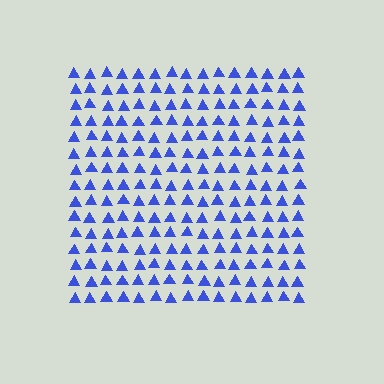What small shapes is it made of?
It is made of small triangles.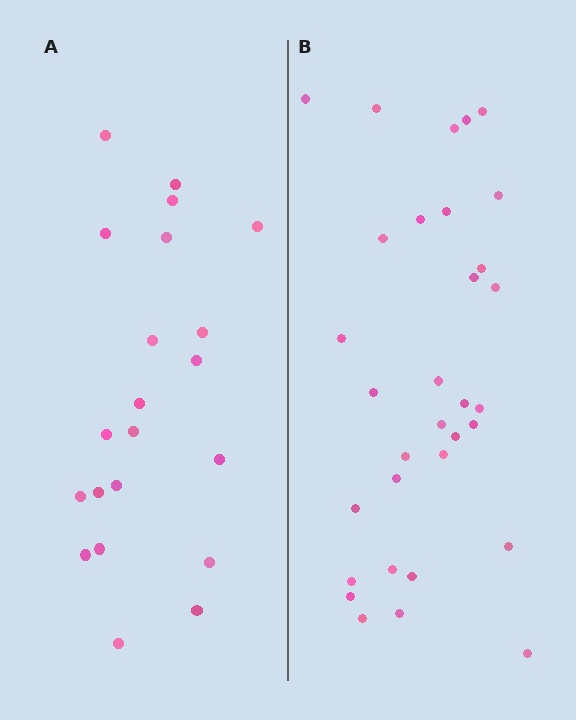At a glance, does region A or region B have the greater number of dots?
Region B (the right region) has more dots.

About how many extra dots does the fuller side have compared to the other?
Region B has roughly 12 or so more dots than region A.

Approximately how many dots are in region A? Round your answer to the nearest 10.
About 20 dots. (The exact count is 21, which rounds to 20.)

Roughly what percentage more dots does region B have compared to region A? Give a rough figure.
About 50% more.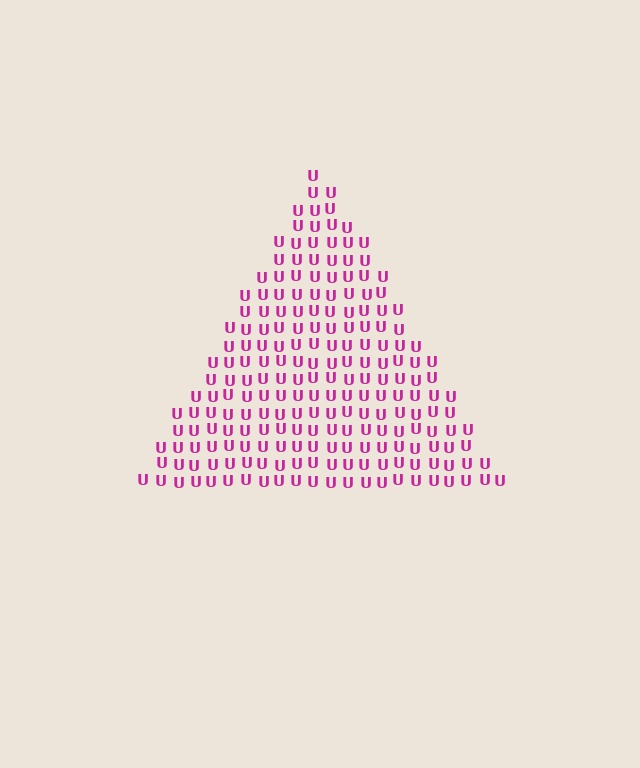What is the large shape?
The large shape is a triangle.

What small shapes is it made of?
It is made of small letter U's.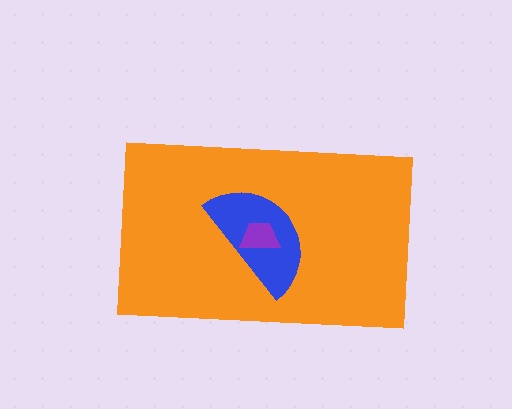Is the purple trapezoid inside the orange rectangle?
Yes.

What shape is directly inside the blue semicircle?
The purple trapezoid.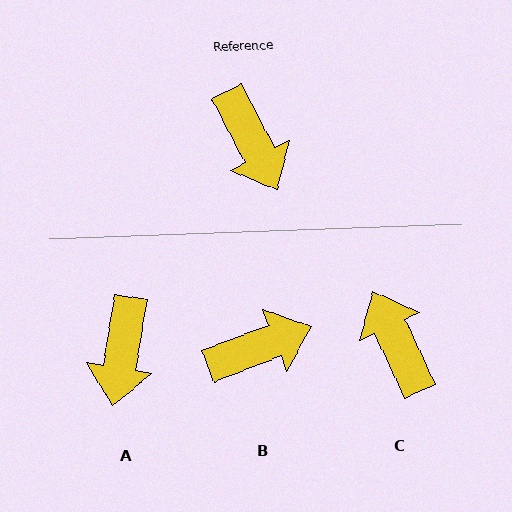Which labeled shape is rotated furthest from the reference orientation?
C, about 178 degrees away.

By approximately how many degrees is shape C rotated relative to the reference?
Approximately 178 degrees counter-clockwise.